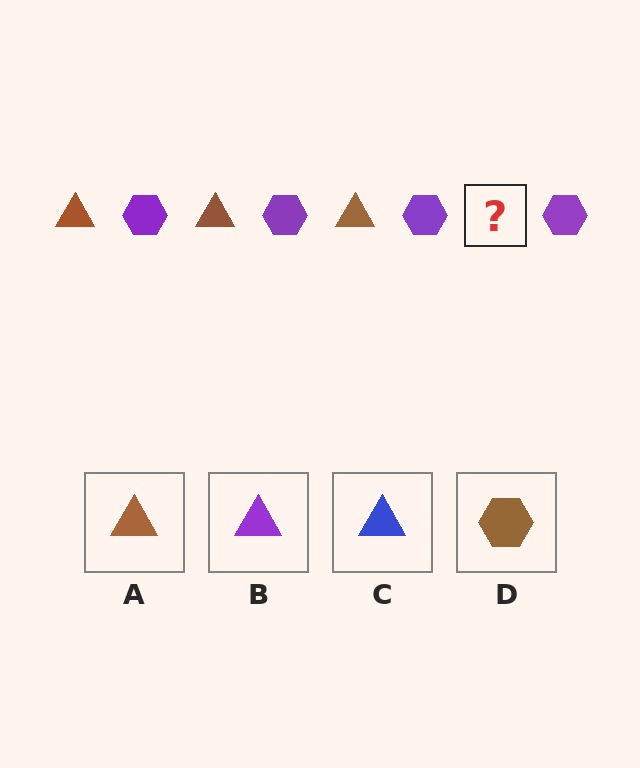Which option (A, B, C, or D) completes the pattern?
A.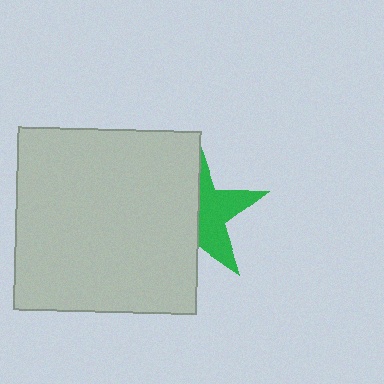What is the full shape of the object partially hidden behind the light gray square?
The partially hidden object is a green star.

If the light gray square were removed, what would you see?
You would see the complete green star.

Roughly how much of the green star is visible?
About half of it is visible (roughly 46%).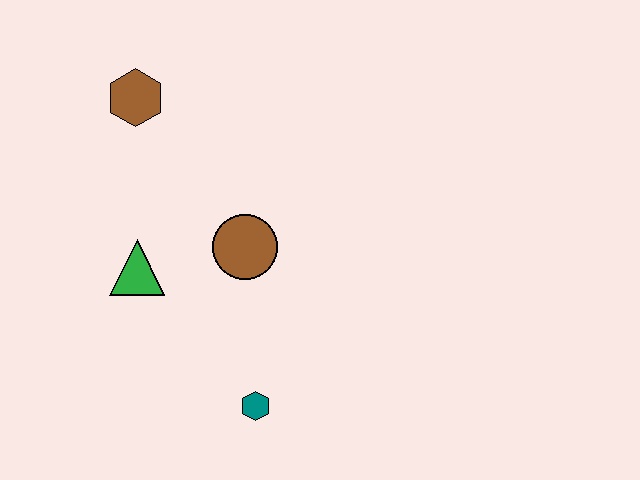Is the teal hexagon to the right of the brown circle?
Yes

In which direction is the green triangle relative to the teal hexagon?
The green triangle is above the teal hexagon.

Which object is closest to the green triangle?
The brown circle is closest to the green triangle.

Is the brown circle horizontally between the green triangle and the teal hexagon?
Yes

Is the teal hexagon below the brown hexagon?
Yes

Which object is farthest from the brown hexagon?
The teal hexagon is farthest from the brown hexagon.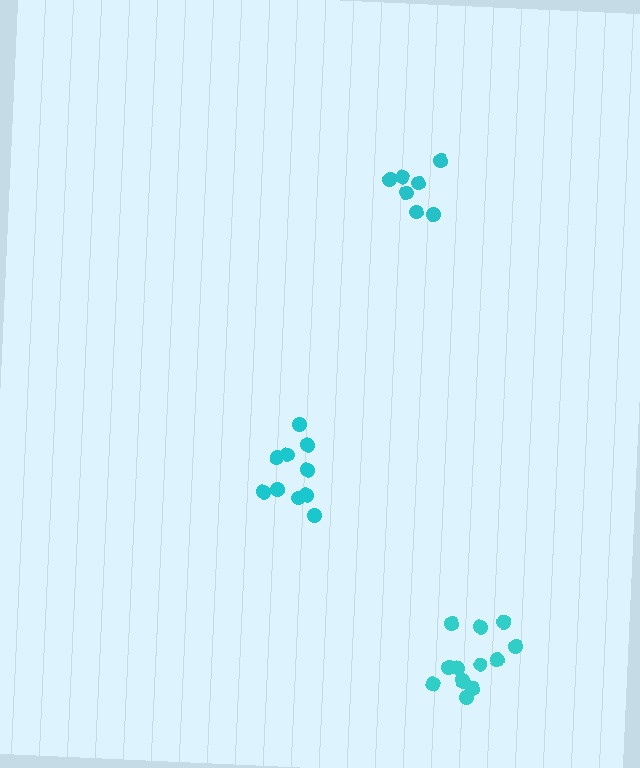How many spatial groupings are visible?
There are 3 spatial groupings.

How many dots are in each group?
Group 1: 7 dots, Group 2: 10 dots, Group 3: 13 dots (30 total).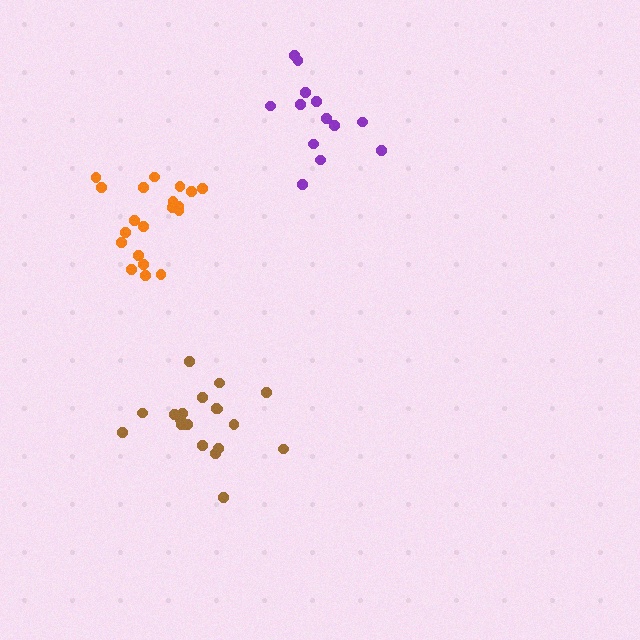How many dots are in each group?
Group 1: 14 dots, Group 2: 20 dots, Group 3: 20 dots (54 total).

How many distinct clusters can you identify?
There are 3 distinct clusters.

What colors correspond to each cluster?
The clusters are colored: purple, brown, orange.